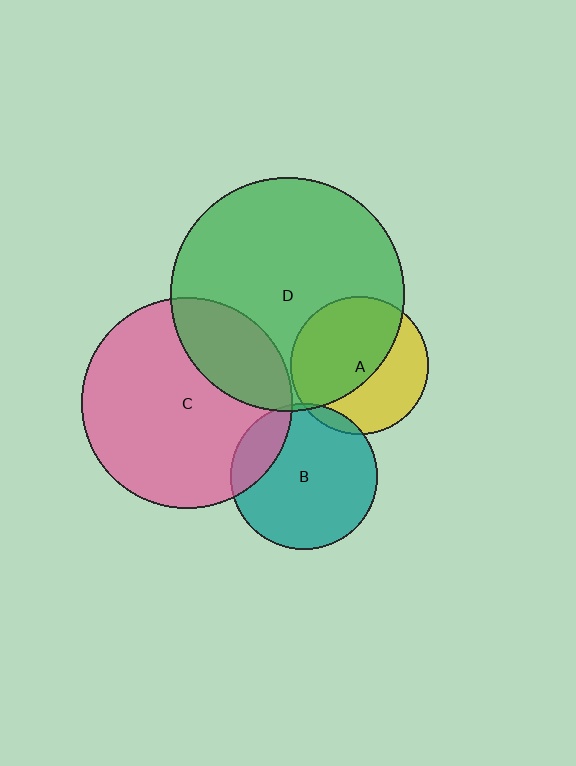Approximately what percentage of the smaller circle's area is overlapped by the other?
Approximately 5%.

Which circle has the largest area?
Circle D (green).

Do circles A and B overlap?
Yes.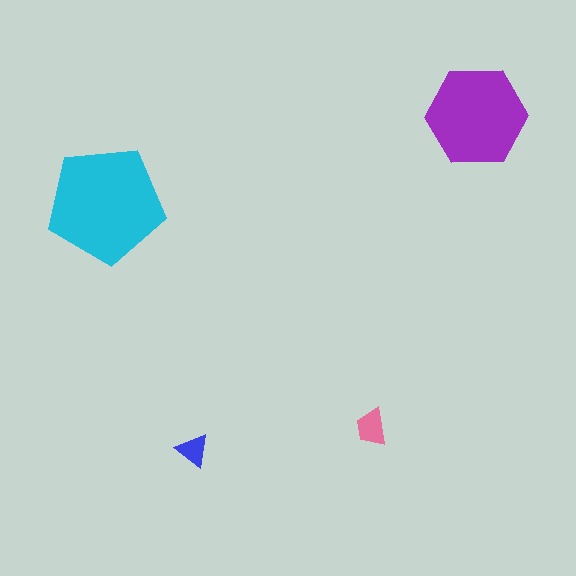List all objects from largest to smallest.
The cyan pentagon, the purple hexagon, the pink trapezoid, the blue triangle.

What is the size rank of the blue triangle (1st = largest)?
4th.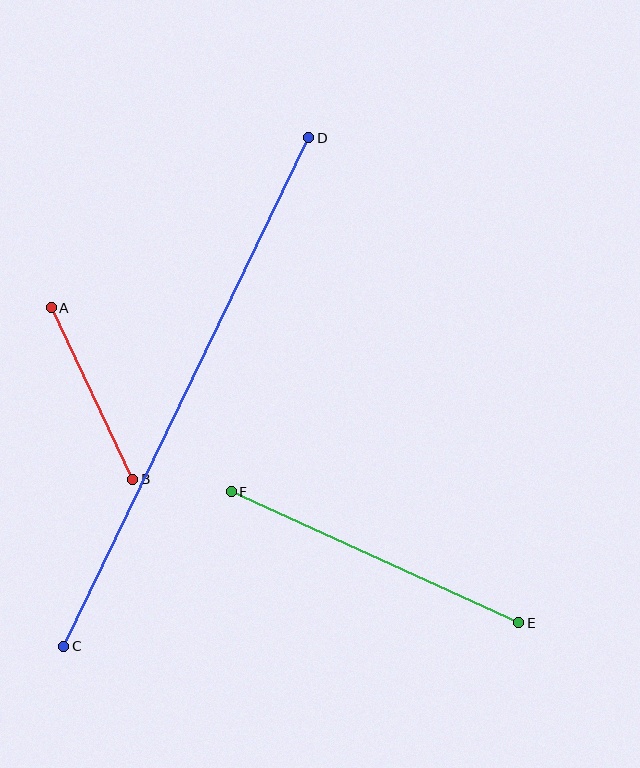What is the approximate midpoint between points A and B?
The midpoint is at approximately (92, 393) pixels.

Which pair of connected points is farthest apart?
Points C and D are farthest apart.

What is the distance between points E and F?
The distance is approximately 316 pixels.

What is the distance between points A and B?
The distance is approximately 190 pixels.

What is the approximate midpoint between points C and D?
The midpoint is at approximately (186, 392) pixels.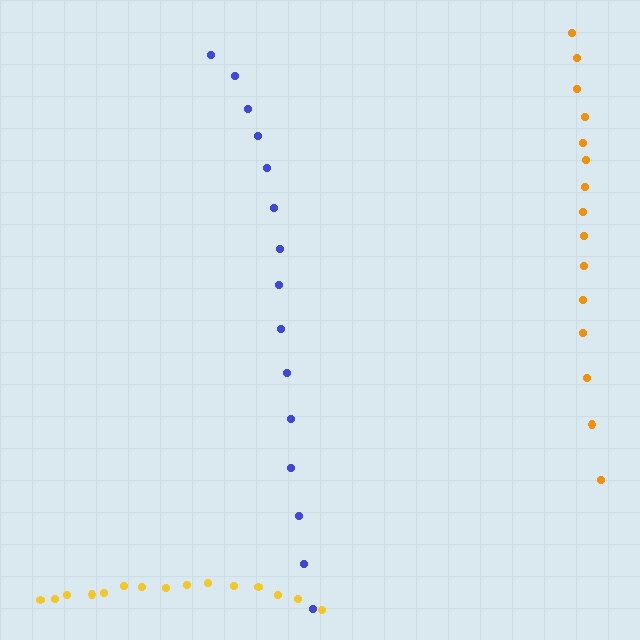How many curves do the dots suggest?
There are 3 distinct paths.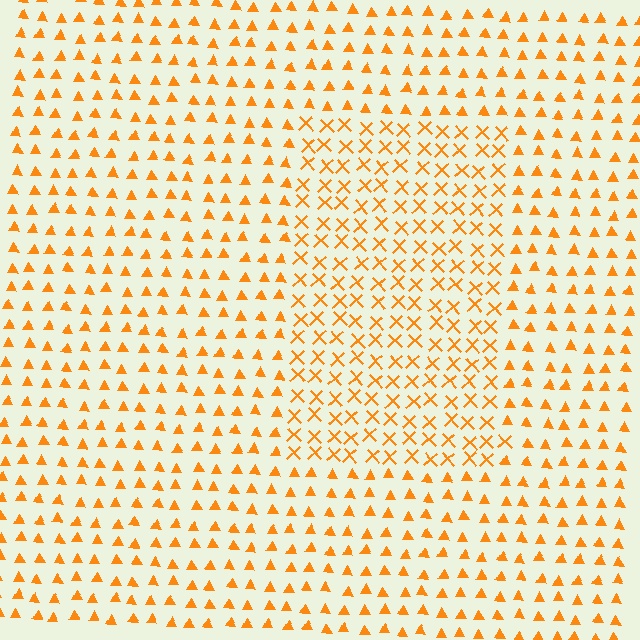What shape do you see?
I see a rectangle.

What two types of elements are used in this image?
The image uses X marks inside the rectangle region and triangles outside it.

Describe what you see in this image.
The image is filled with small orange elements arranged in a uniform grid. A rectangle-shaped region contains X marks, while the surrounding area contains triangles. The boundary is defined purely by the change in element shape.